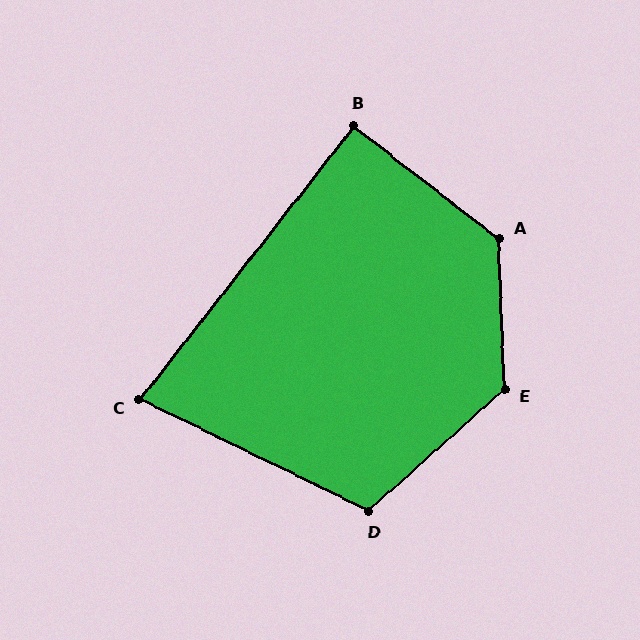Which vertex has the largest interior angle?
E, at approximately 130 degrees.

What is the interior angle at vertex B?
Approximately 90 degrees (approximately right).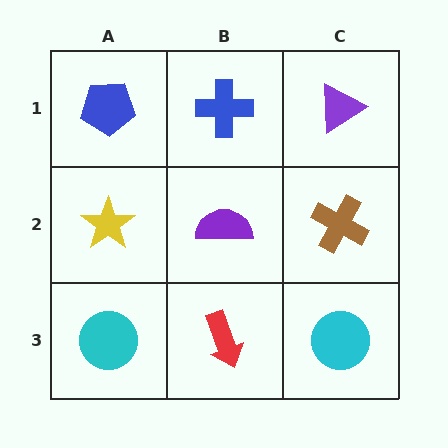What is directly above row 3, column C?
A brown cross.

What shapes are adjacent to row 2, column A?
A blue pentagon (row 1, column A), a cyan circle (row 3, column A), a purple semicircle (row 2, column B).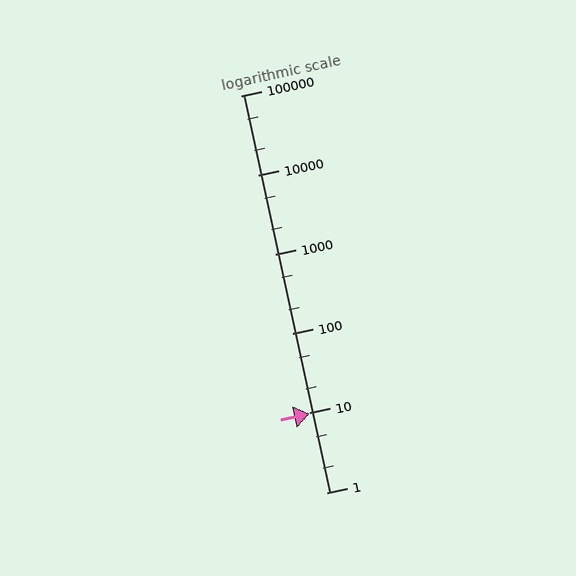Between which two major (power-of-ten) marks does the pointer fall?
The pointer is between 1 and 10.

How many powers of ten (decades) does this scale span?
The scale spans 5 decades, from 1 to 100000.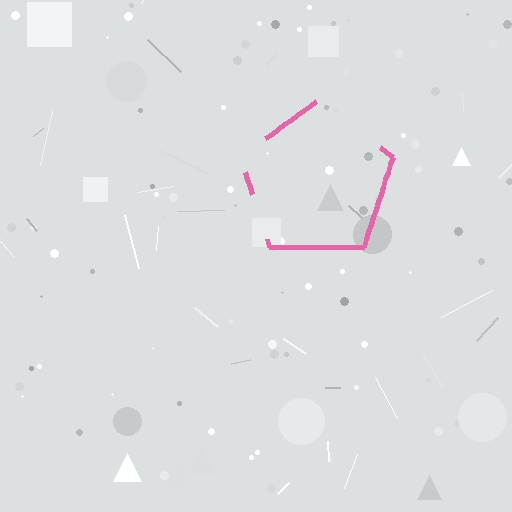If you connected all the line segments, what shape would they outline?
They would outline a pentagon.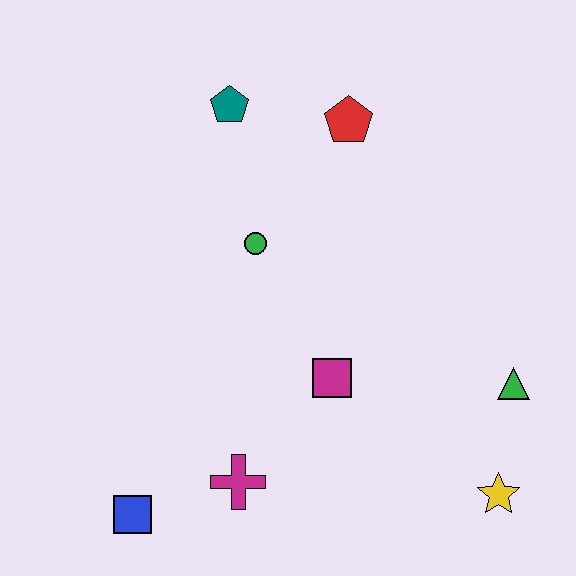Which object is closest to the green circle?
The teal pentagon is closest to the green circle.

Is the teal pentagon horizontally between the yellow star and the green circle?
No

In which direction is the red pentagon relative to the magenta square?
The red pentagon is above the magenta square.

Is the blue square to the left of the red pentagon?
Yes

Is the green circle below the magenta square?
No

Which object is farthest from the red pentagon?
The blue square is farthest from the red pentagon.